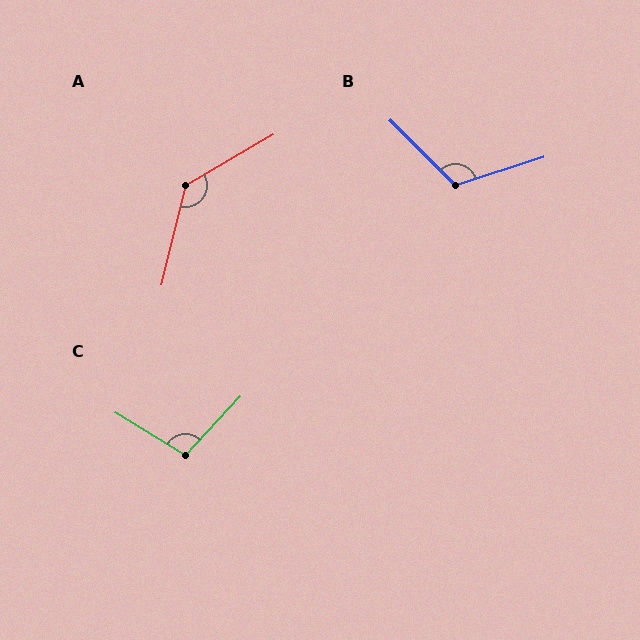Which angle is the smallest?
C, at approximately 102 degrees.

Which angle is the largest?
A, at approximately 134 degrees.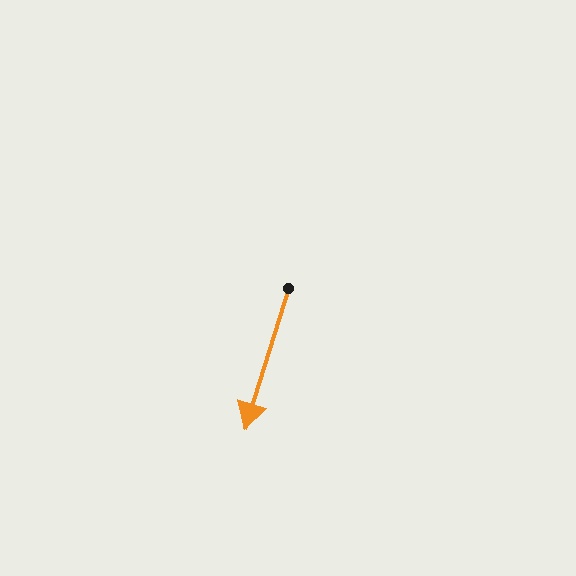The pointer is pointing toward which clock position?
Roughly 7 o'clock.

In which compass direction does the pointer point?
South.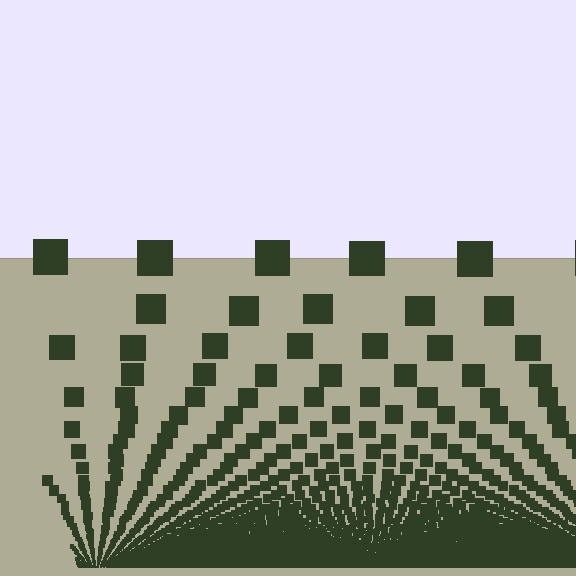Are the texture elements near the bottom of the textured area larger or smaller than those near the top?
Smaller. The gradient is inverted — elements near the bottom are smaller and denser.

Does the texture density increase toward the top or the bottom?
Density increases toward the bottom.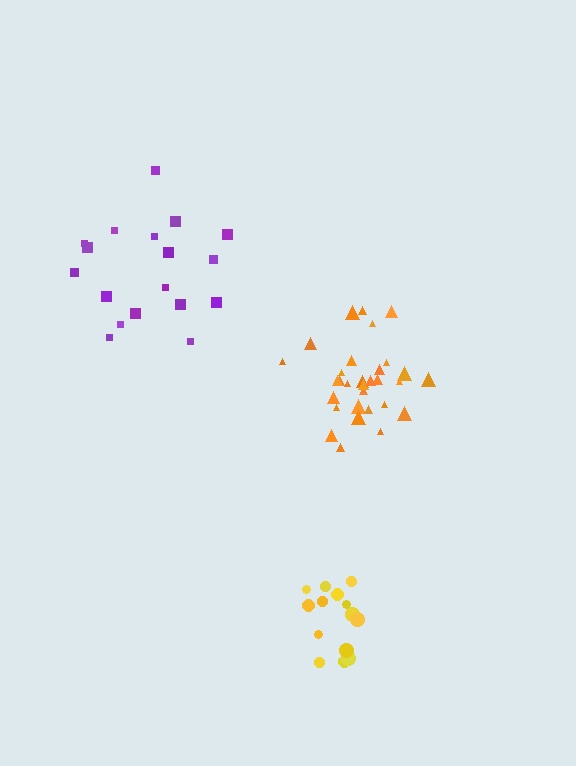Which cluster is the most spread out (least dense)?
Purple.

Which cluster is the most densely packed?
Orange.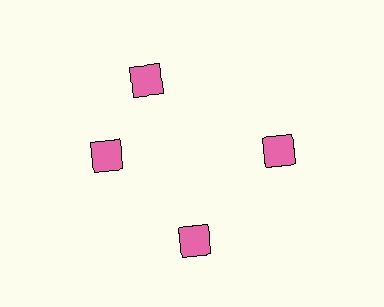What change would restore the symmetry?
The symmetry would be restored by rotating it back into even spacing with its neighbors so that all 4 squares sit at equal angles and equal distance from the center.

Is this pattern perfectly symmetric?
No. The 4 pink squares are arranged in a ring, but one element near the 12 o'clock position is rotated out of alignment along the ring, breaking the 4-fold rotational symmetry.